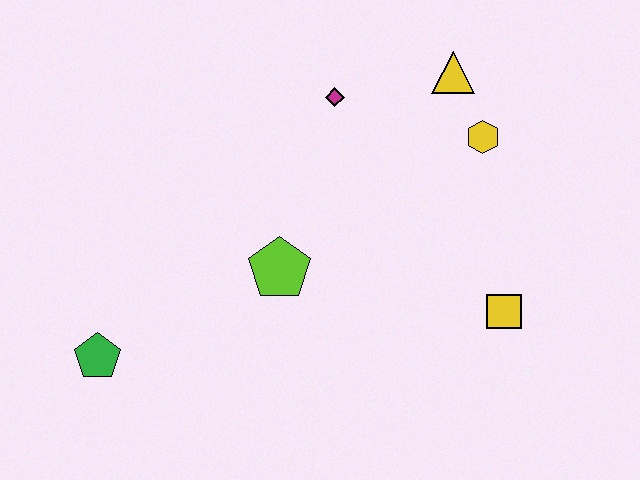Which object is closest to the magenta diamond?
The yellow triangle is closest to the magenta diamond.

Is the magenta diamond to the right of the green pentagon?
Yes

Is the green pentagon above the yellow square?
No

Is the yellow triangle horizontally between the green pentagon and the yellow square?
Yes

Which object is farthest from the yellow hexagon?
The green pentagon is farthest from the yellow hexagon.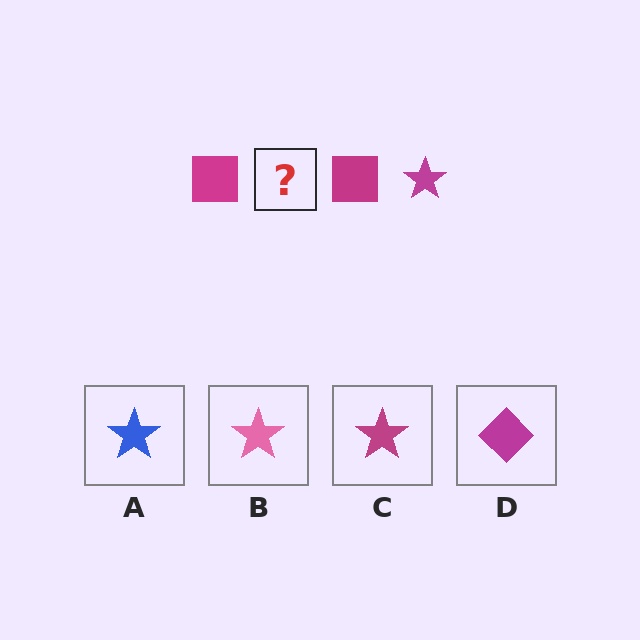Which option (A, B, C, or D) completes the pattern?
C.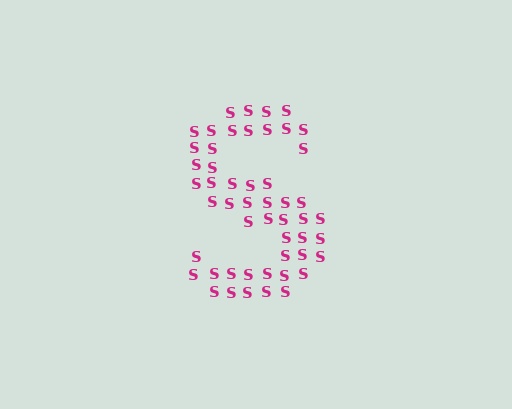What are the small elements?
The small elements are letter S's.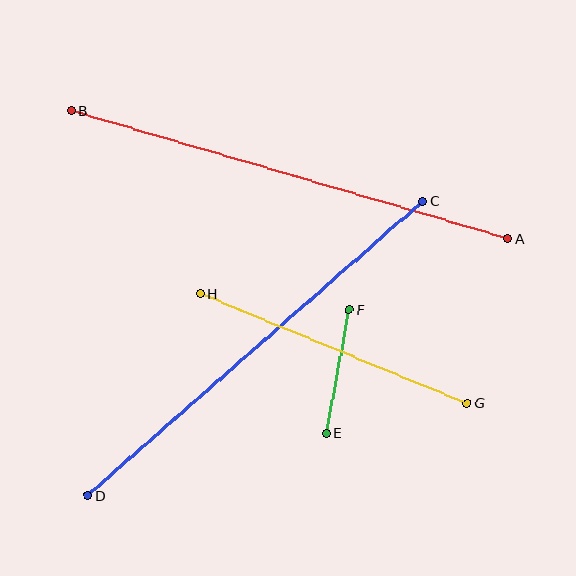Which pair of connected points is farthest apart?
Points A and B are farthest apart.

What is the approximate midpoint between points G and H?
The midpoint is at approximately (334, 349) pixels.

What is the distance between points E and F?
The distance is approximately 126 pixels.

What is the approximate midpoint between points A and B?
The midpoint is at approximately (290, 175) pixels.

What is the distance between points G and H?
The distance is approximately 289 pixels.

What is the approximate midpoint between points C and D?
The midpoint is at approximately (255, 348) pixels.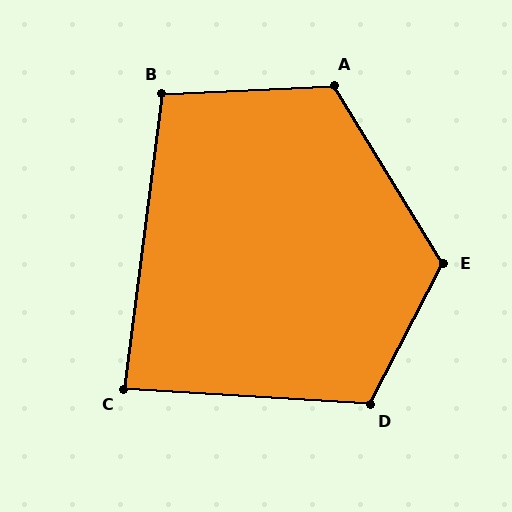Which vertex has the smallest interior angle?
C, at approximately 86 degrees.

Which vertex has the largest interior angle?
E, at approximately 121 degrees.